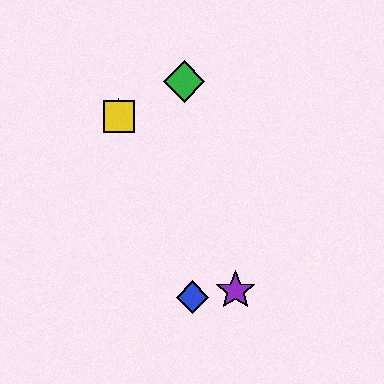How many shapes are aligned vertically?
2 shapes (the red star, the yellow square) are aligned vertically.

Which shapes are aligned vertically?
The red star, the yellow square are aligned vertically.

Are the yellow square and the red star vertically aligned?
Yes, both are at x≈119.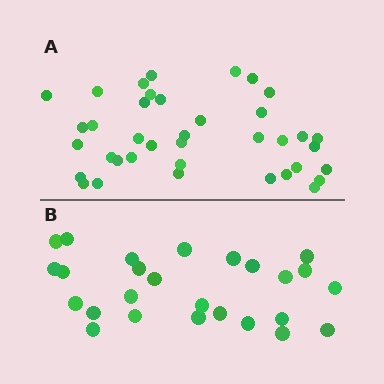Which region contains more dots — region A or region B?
Region A (the top region) has more dots.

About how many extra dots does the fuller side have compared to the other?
Region A has roughly 12 or so more dots than region B.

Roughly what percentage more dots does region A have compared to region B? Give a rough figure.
About 45% more.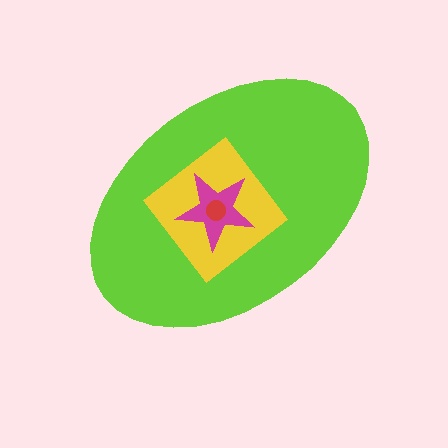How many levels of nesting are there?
4.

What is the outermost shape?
The lime ellipse.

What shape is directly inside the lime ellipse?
The yellow diamond.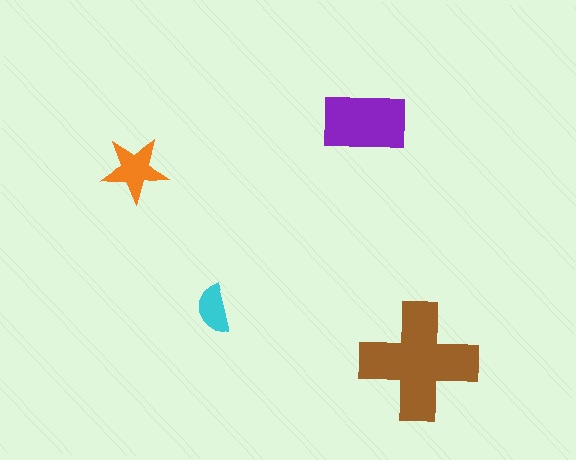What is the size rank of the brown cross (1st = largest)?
1st.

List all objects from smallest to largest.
The cyan semicircle, the orange star, the purple rectangle, the brown cross.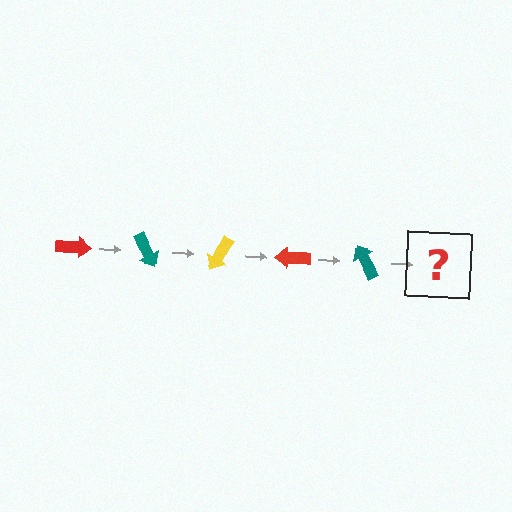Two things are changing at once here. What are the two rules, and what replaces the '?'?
The two rules are that it rotates 60 degrees each step and the color cycles through red, teal, and yellow. The '?' should be a yellow arrow, rotated 300 degrees from the start.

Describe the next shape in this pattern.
It should be a yellow arrow, rotated 300 degrees from the start.